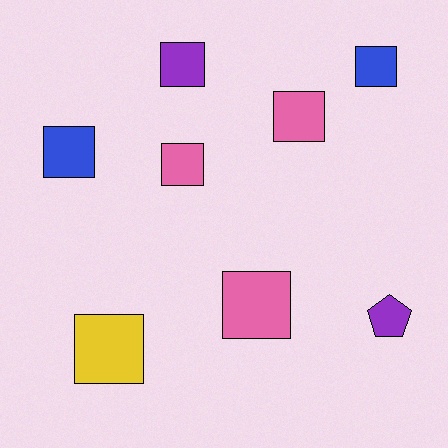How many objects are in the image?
There are 8 objects.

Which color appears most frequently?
Pink, with 3 objects.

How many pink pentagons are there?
There are no pink pentagons.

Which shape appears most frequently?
Square, with 7 objects.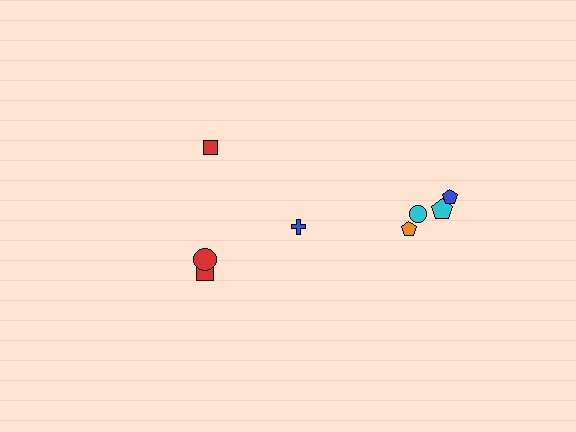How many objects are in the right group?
There are 5 objects.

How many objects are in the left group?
There are 3 objects.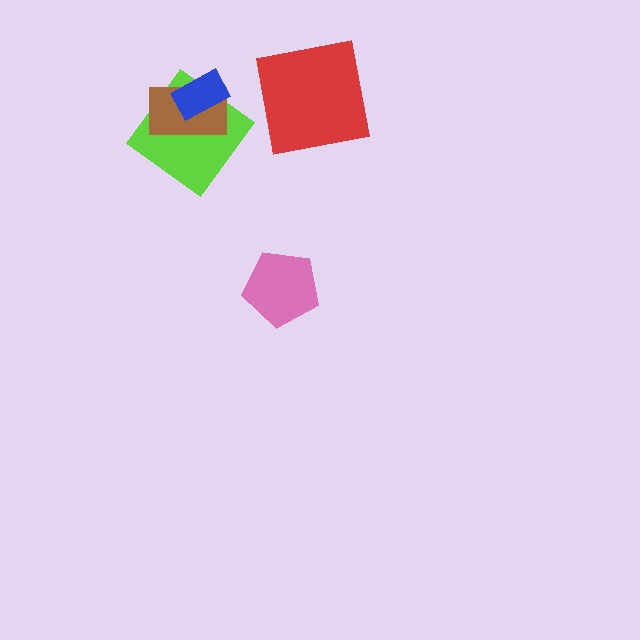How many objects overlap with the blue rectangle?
2 objects overlap with the blue rectangle.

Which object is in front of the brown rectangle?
The blue rectangle is in front of the brown rectangle.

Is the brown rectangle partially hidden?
Yes, it is partially covered by another shape.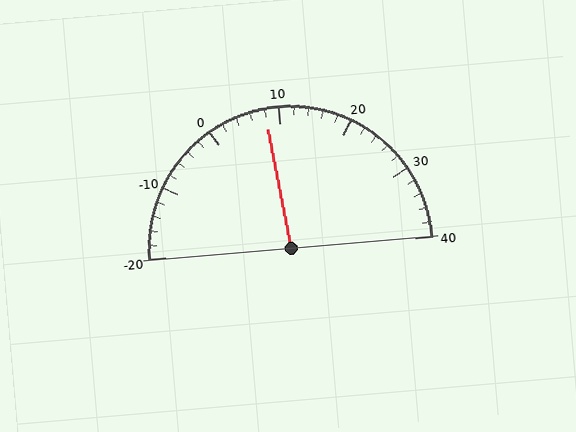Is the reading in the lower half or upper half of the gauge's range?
The reading is in the lower half of the range (-20 to 40).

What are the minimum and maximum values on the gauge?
The gauge ranges from -20 to 40.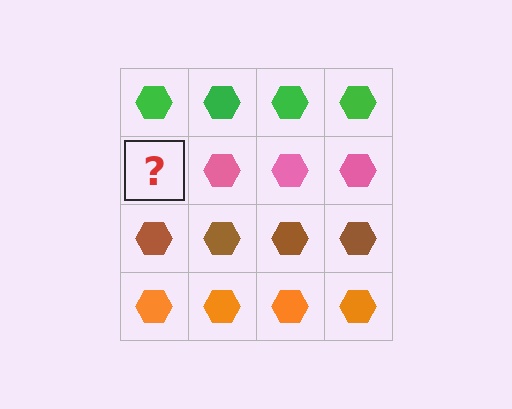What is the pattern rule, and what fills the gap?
The rule is that each row has a consistent color. The gap should be filled with a pink hexagon.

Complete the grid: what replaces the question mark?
The question mark should be replaced with a pink hexagon.